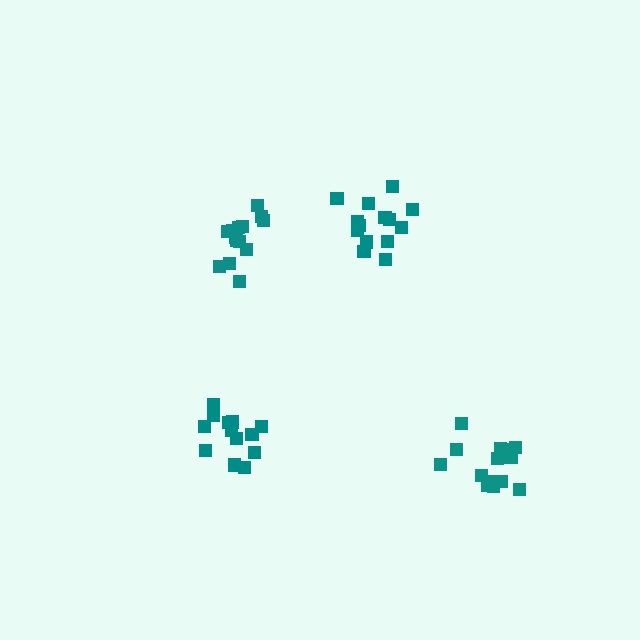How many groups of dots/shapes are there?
There are 4 groups.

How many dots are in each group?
Group 1: 14 dots, Group 2: 14 dots, Group 3: 13 dots, Group 4: 15 dots (56 total).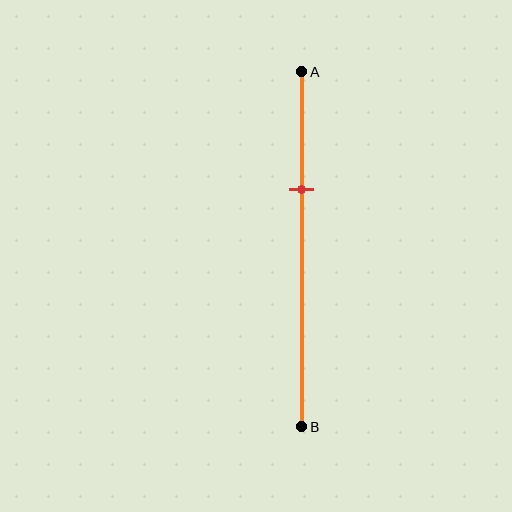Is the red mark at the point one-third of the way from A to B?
Yes, the mark is approximately at the one-third point.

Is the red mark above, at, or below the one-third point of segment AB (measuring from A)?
The red mark is approximately at the one-third point of segment AB.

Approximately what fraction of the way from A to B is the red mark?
The red mark is approximately 35% of the way from A to B.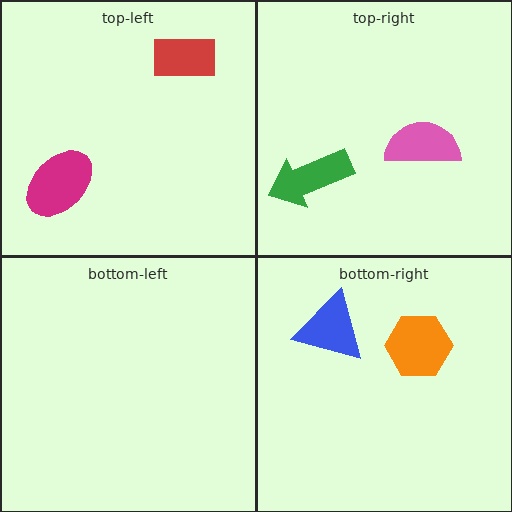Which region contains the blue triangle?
The bottom-right region.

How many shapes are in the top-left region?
2.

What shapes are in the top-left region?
The magenta ellipse, the red rectangle.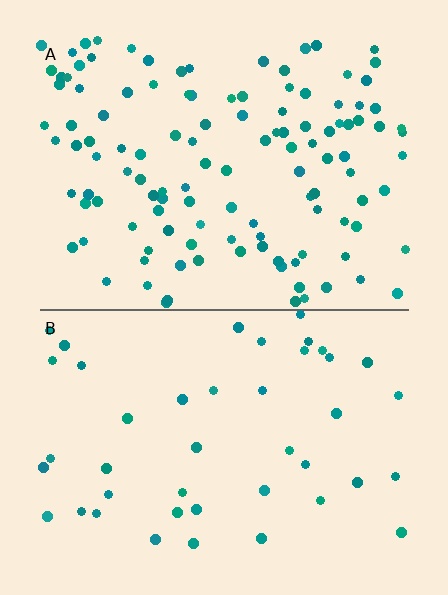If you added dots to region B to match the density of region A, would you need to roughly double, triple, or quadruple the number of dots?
Approximately triple.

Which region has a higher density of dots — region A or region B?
A (the top).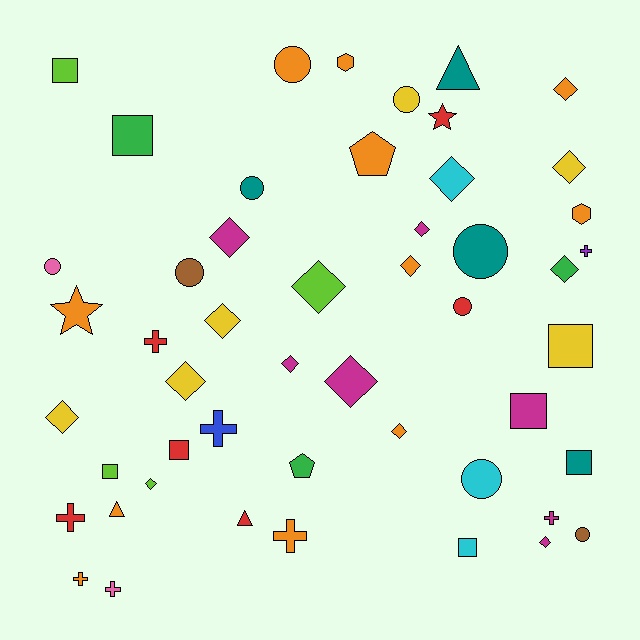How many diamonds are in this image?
There are 16 diamonds.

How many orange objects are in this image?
There are 11 orange objects.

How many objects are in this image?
There are 50 objects.